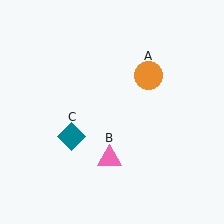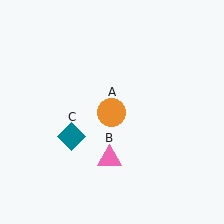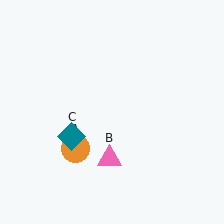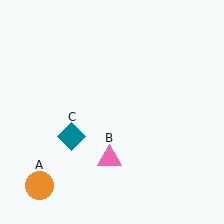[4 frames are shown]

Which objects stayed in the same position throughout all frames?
Pink triangle (object B) and teal diamond (object C) remained stationary.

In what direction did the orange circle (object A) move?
The orange circle (object A) moved down and to the left.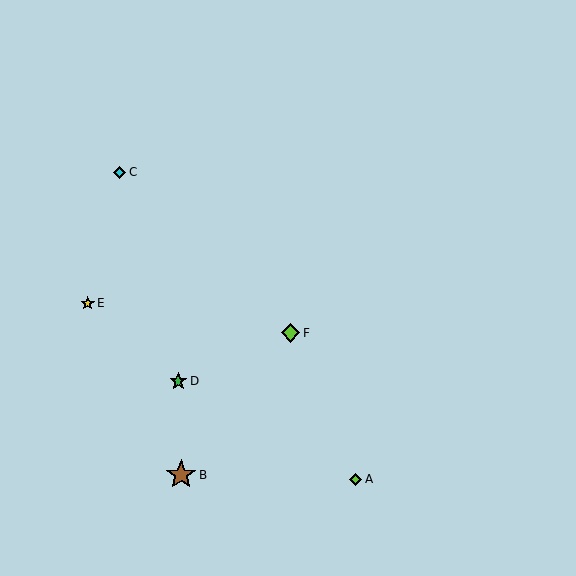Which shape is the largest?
The brown star (labeled B) is the largest.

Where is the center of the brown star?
The center of the brown star is at (181, 475).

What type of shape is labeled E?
Shape E is a yellow star.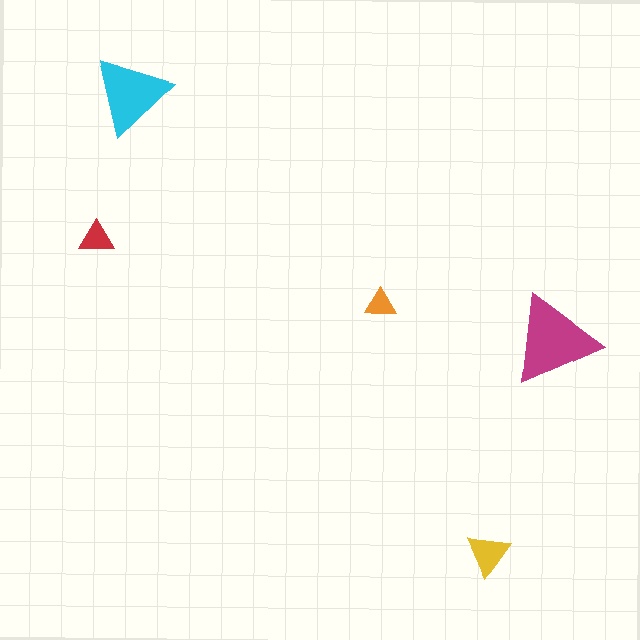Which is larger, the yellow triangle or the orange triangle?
The yellow one.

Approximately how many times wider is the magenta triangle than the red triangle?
About 2.5 times wider.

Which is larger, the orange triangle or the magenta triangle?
The magenta one.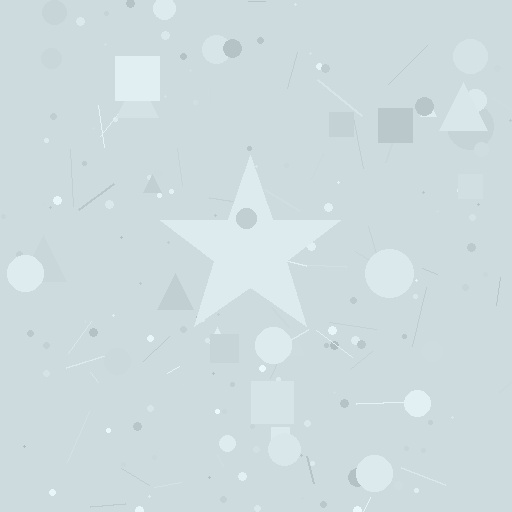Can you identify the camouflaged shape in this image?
The camouflaged shape is a star.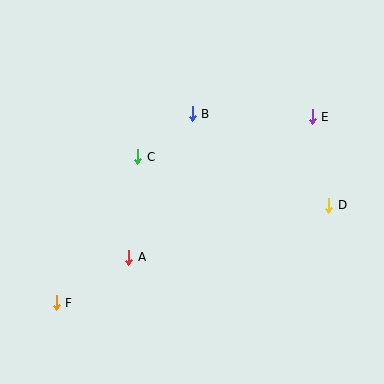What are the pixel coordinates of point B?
Point B is at (192, 114).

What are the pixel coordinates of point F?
Point F is at (56, 303).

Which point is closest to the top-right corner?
Point E is closest to the top-right corner.